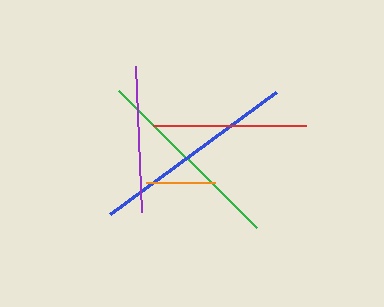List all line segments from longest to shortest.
From longest to shortest: blue, green, red, purple, orange.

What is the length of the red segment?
The red segment is approximately 153 pixels long.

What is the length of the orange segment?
The orange segment is approximately 69 pixels long.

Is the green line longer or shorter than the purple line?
The green line is longer than the purple line.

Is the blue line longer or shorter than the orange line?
The blue line is longer than the orange line.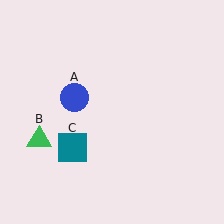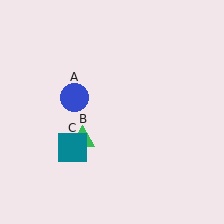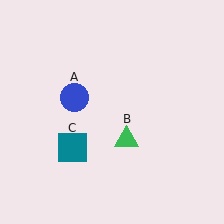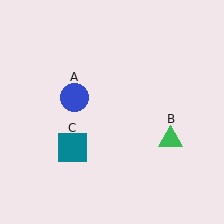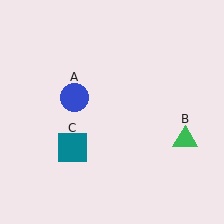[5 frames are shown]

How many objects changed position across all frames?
1 object changed position: green triangle (object B).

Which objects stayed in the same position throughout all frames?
Blue circle (object A) and teal square (object C) remained stationary.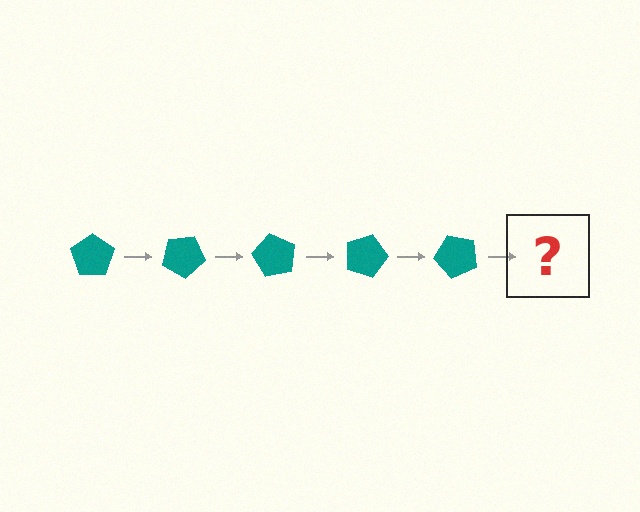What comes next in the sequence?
The next element should be a teal pentagon rotated 150 degrees.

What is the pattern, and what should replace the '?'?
The pattern is that the pentagon rotates 30 degrees each step. The '?' should be a teal pentagon rotated 150 degrees.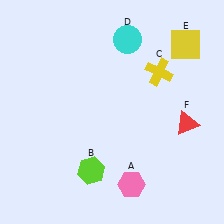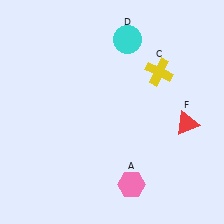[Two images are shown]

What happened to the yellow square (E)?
The yellow square (E) was removed in Image 2. It was in the top-right area of Image 1.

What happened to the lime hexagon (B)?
The lime hexagon (B) was removed in Image 2. It was in the bottom-left area of Image 1.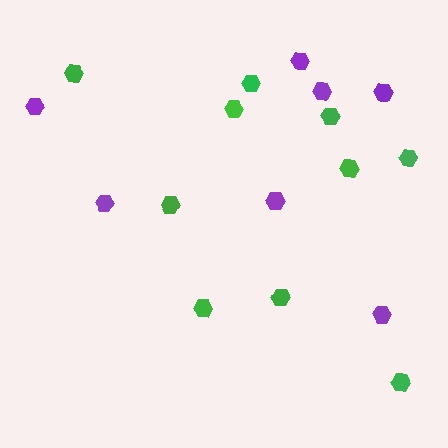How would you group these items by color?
There are 2 groups: one group of green hexagons (10) and one group of purple hexagons (7).